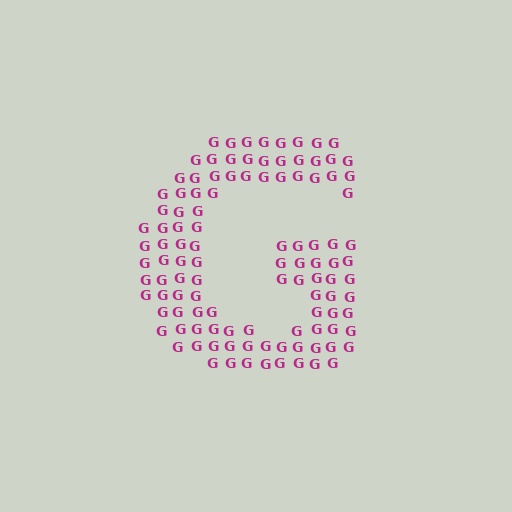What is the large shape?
The large shape is the letter G.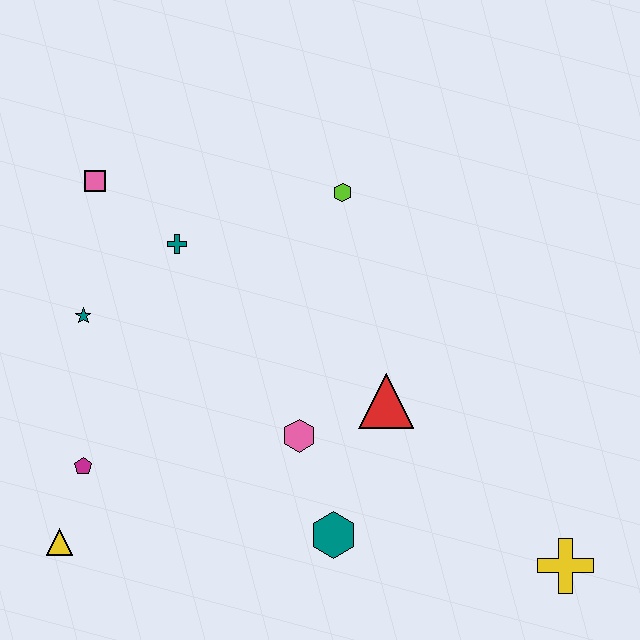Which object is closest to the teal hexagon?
The pink hexagon is closest to the teal hexagon.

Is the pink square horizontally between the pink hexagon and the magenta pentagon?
Yes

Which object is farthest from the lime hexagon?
The yellow triangle is farthest from the lime hexagon.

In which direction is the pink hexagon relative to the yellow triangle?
The pink hexagon is to the right of the yellow triangle.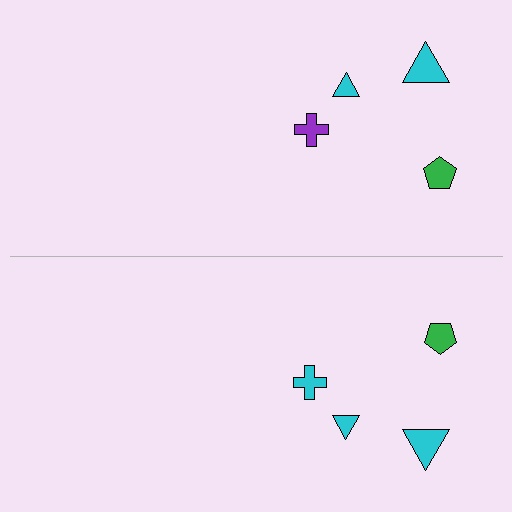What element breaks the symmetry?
The cyan cross on the bottom side breaks the symmetry — its mirror counterpart is purple.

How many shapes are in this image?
There are 8 shapes in this image.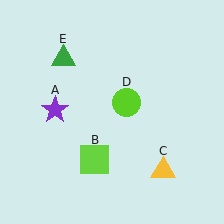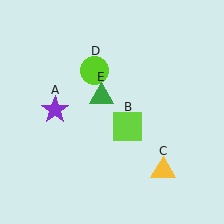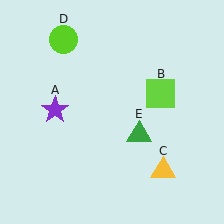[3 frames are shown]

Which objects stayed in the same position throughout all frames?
Purple star (object A) and yellow triangle (object C) remained stationary.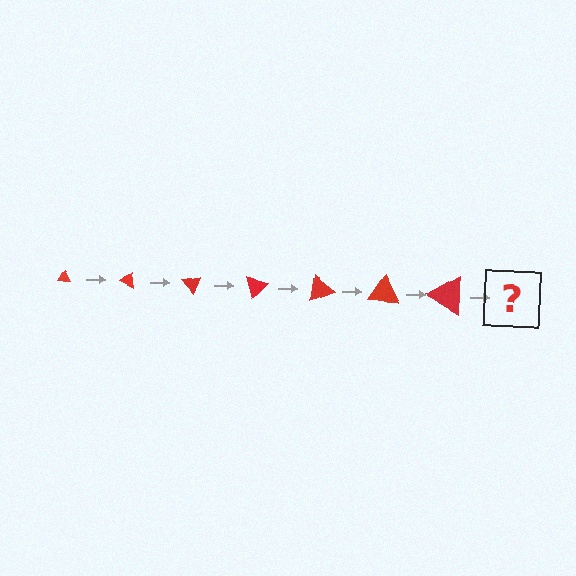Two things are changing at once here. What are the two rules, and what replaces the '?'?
The two rules are that the triangle grows larger each step and it rotates 25 degrees each step. The '?' should be a triangle, larger than the previous one and rotated 175 degrees from the start.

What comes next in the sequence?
The next element should be a triangle, larger than the previous one and rotated 175 degrees from the start.